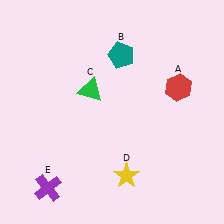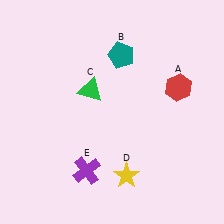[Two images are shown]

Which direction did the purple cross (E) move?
The purple cross (E) moved right.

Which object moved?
The purple cross (E) moved right.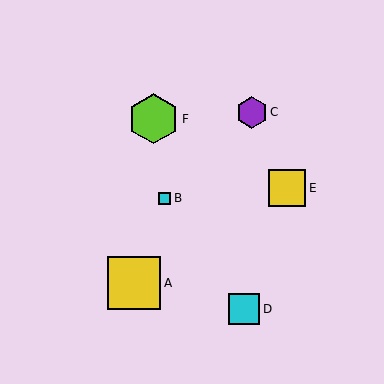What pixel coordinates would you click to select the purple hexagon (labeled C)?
Click at (252, 112) to select the purple hexagon C.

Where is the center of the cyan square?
The center of the cyan square is at (244, 309).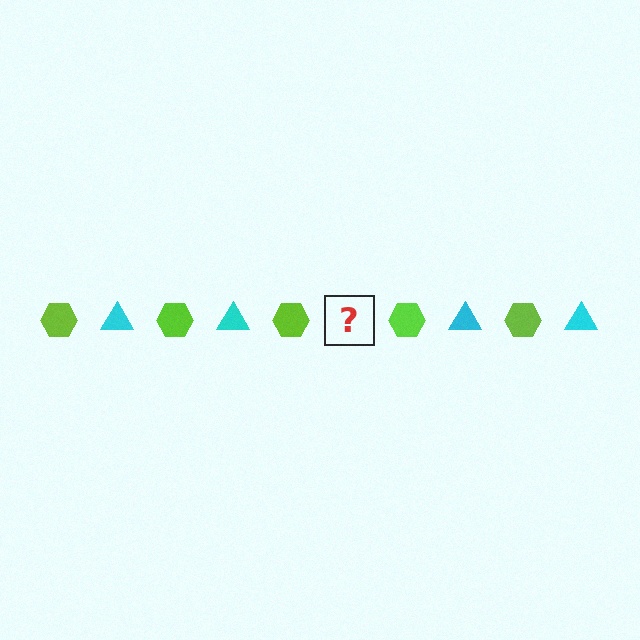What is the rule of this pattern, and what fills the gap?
The rule is that the pattern alternates between lime hexagon and cyan triangle. The gap should be filled with a cyan triangle.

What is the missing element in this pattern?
The missing element is a cyan triangle.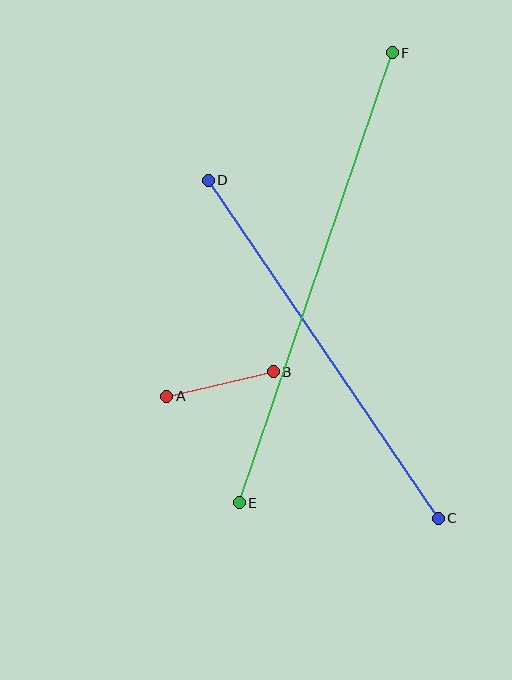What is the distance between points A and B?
The distance is approximately 110 pixels.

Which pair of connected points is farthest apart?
Points E and F are farthest apart.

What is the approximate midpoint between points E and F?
The midpoint is at approximately (316, 278) pixels.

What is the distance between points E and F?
The distance is approximately 475 pixels.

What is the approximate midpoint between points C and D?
The midpoint is at approximately (323, 349) pixels.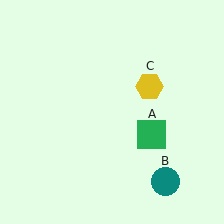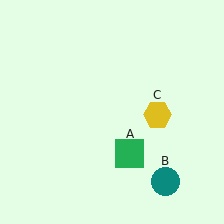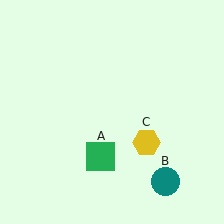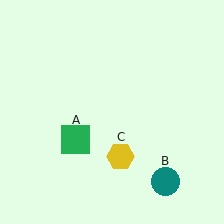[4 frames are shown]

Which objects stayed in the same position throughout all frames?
Teal circle (object B) remained stationary.